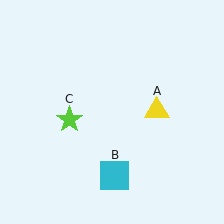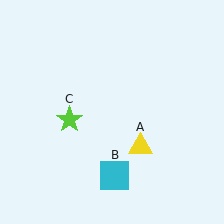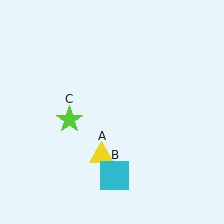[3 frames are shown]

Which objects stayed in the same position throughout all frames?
Cyan square (object B) and lime star (object C) remained stationary.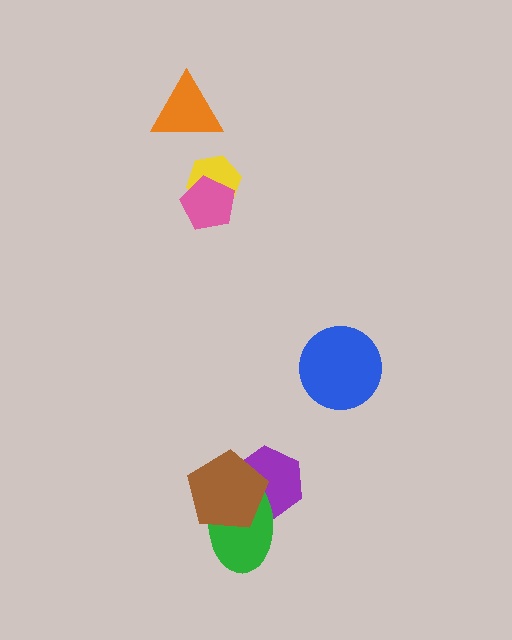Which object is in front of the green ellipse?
The brown pentagon is in front of the green ellipse.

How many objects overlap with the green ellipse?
2 objects overlap with the green ellipse.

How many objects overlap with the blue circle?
0 objects overlap with the blue circle.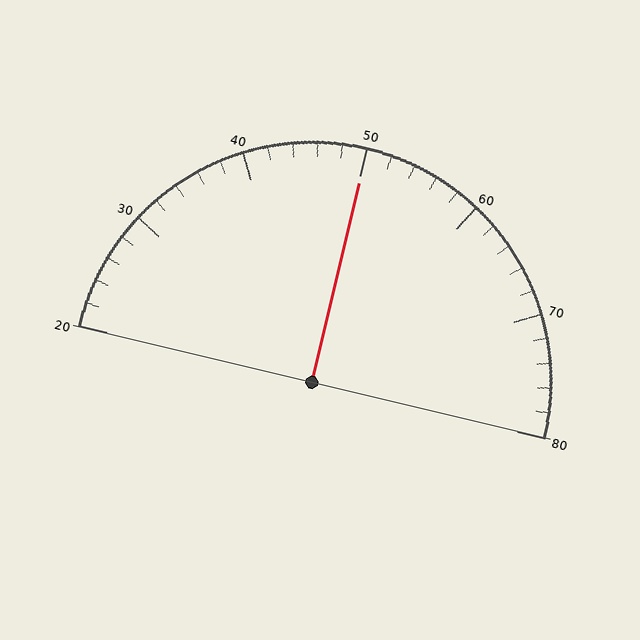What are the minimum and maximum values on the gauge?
The gauge ranges from 20 to 80.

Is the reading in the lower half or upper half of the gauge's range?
The reading is in the upper half of the range (20 to 80).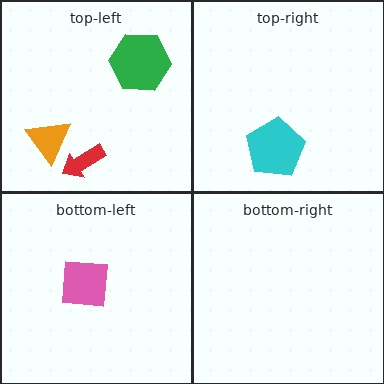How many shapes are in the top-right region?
1.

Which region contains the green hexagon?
The top-left region.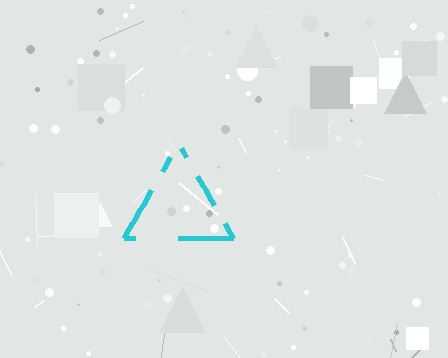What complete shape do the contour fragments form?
The contour fragments form a triangle.